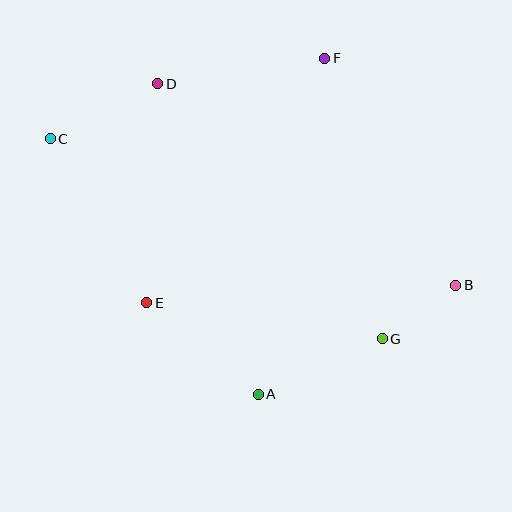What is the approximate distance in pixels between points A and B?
The distance between A and B is approximately 226 pixels.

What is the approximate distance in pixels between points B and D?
The distance between B and D is approximately 360 pixels.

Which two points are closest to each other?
Points B and G are closest to each other.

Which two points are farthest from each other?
Points B and C are farthest from each other.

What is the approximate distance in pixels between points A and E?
The distance between A and E is approximately 144 pixels.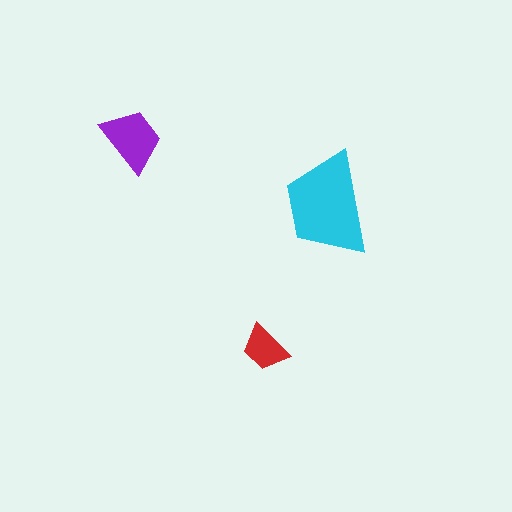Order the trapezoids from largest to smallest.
the cyan one, the purple one, the red one.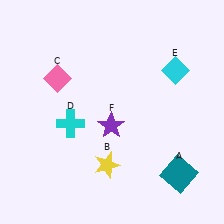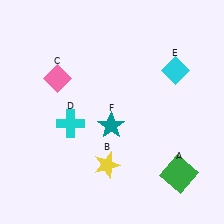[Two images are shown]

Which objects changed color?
A changed from teal to green. F changed from purple to teal.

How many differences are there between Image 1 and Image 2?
There are 2 differences between the two images.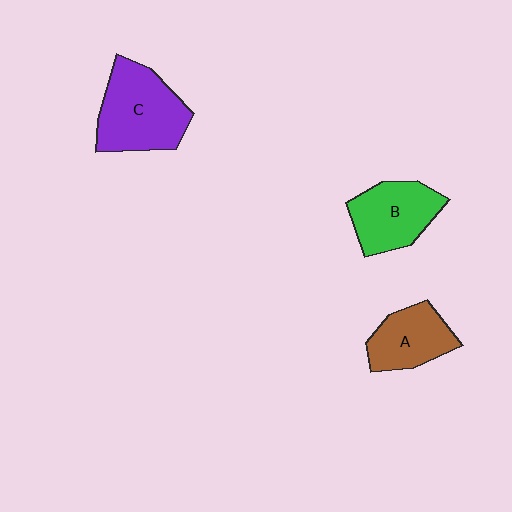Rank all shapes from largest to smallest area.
From largest to smallest: C (purple), B (green), A (brown).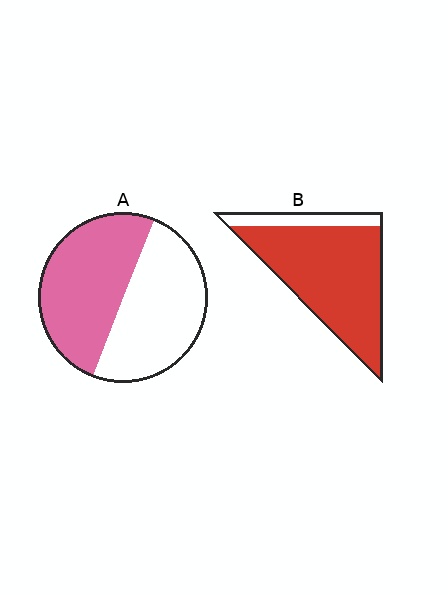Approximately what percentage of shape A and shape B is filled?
A is approximately 50% and B is approximately 85%.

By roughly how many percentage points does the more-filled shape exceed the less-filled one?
By roughly 35 percentage points (B over A).